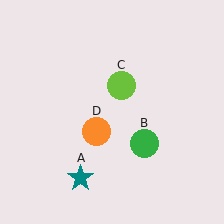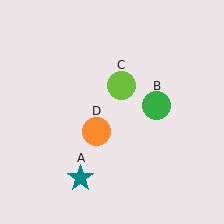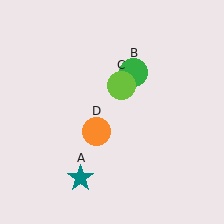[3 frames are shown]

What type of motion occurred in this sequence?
The green circle (object B) rotated counterclockwise around the center of the scene.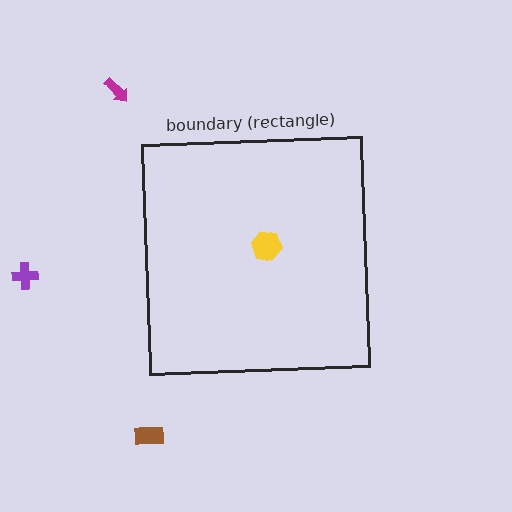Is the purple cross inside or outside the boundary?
Outside.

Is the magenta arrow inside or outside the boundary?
Outside.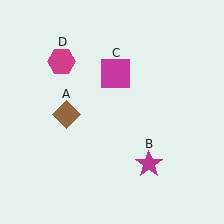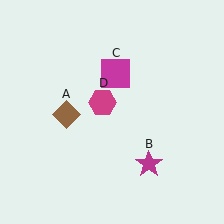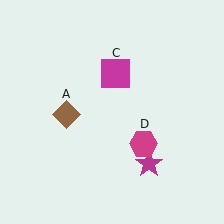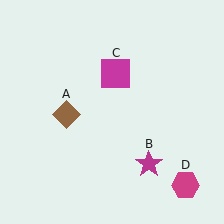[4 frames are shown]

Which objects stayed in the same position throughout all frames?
Brown diamond (object A) and magenta star (object B) and magenta square (object C) remained stationary.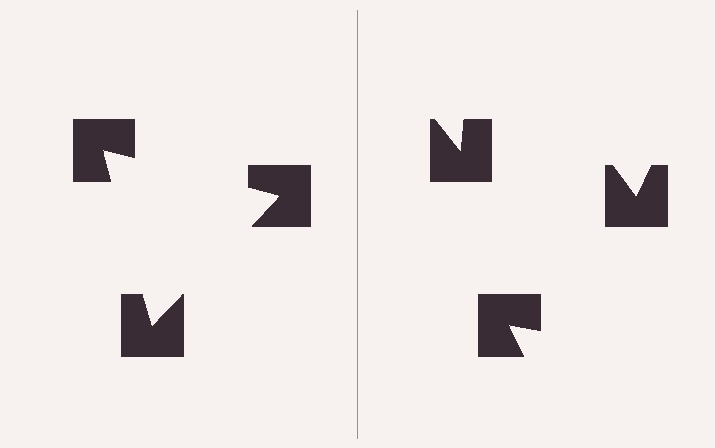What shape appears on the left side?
An illusory triangle.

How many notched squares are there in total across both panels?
6 — 3 on each side.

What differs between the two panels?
The notched squares are positioned identically on both sides; only the wedge orientations differ. On the left they align to a triangle; on the right they are misaligned.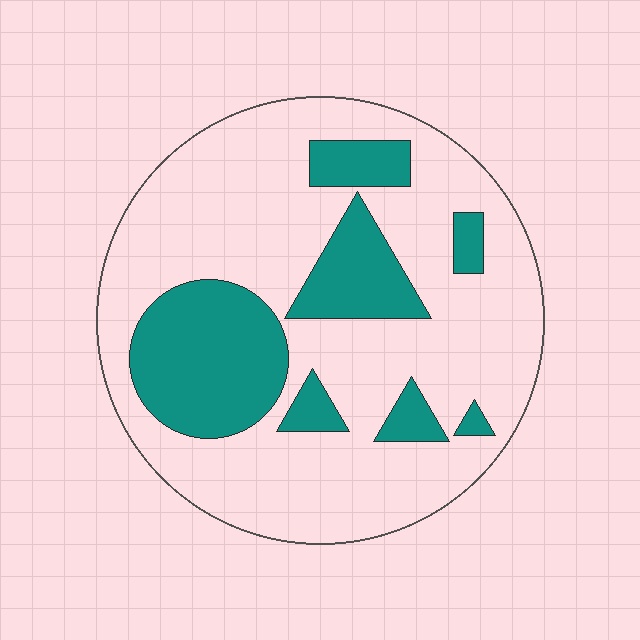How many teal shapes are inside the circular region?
7.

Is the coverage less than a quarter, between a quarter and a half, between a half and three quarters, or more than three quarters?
Between a quarter and a half.